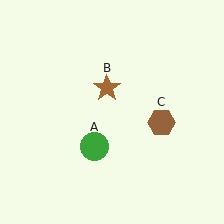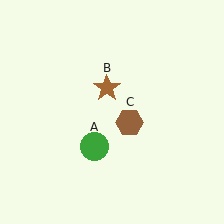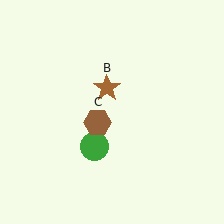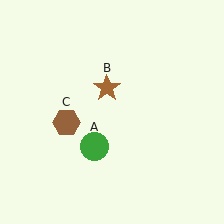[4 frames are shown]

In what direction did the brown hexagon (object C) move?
The brown hexagon (object C) moved left.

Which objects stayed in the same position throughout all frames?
Green circle (object A) and brown star (object B) remained stationary.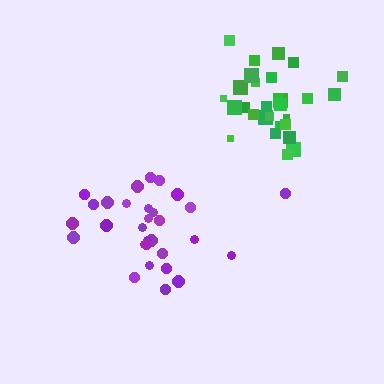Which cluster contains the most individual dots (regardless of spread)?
Purple (30).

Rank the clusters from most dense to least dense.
green, purple.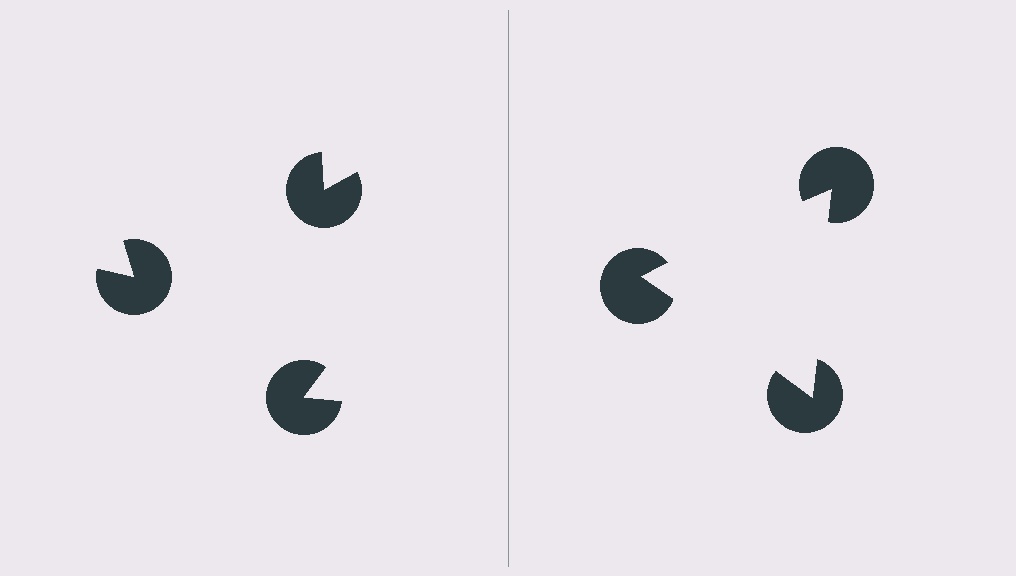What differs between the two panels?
The pac-man discs are positioned identically on both sides; only the wedge orientations differ. On the right they align to a triangle; on the left they are misaligned.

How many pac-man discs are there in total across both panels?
6 — 3 on each side.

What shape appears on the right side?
An illusory triangle.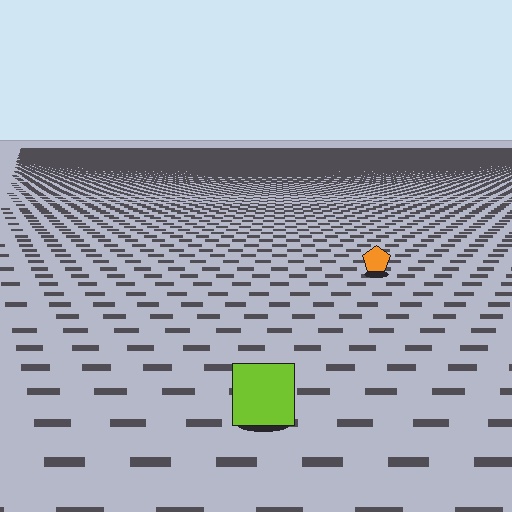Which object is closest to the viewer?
The lime square is closest. The texture marks near it are larger and more spread out.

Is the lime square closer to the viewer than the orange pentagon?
Yes. The lime square is closer — you can tell from the texture gradient: the ground texture is coarser near it.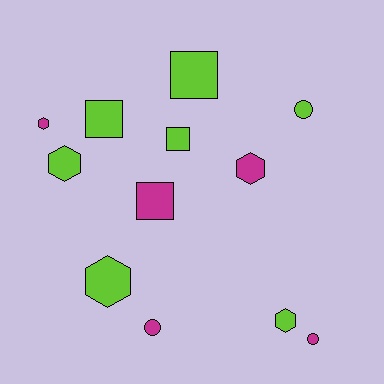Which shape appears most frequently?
Hexagon, with 5 objects.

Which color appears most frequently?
Lime, with 7 objects.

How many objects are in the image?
There are 12 objects.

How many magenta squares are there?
There is 1 magenta square.